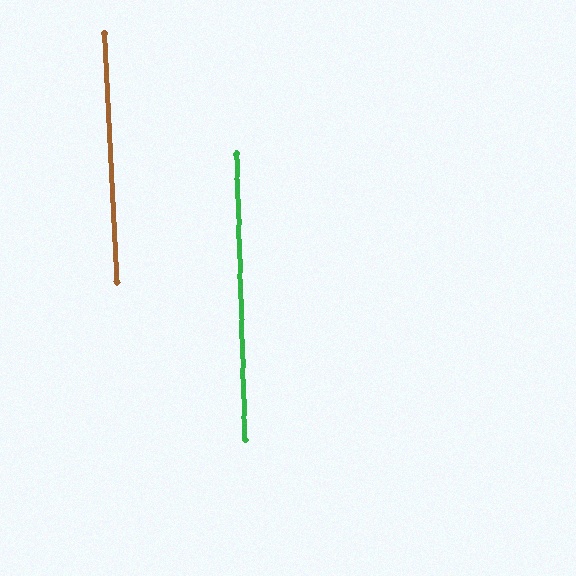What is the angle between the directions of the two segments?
Approximately 1 degree.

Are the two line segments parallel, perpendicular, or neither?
Parallel — their directions differ by only 1.2°.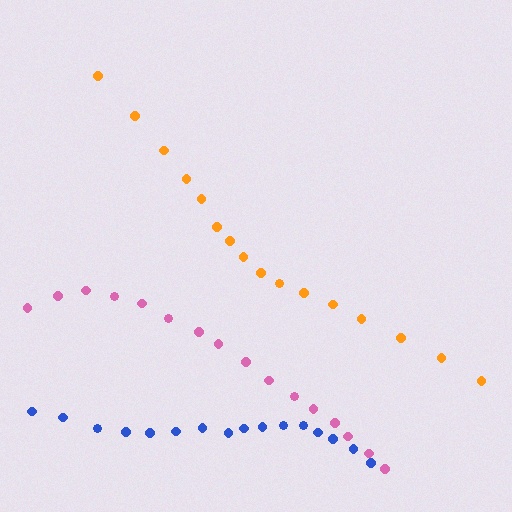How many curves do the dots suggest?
There are 3 distinct paths.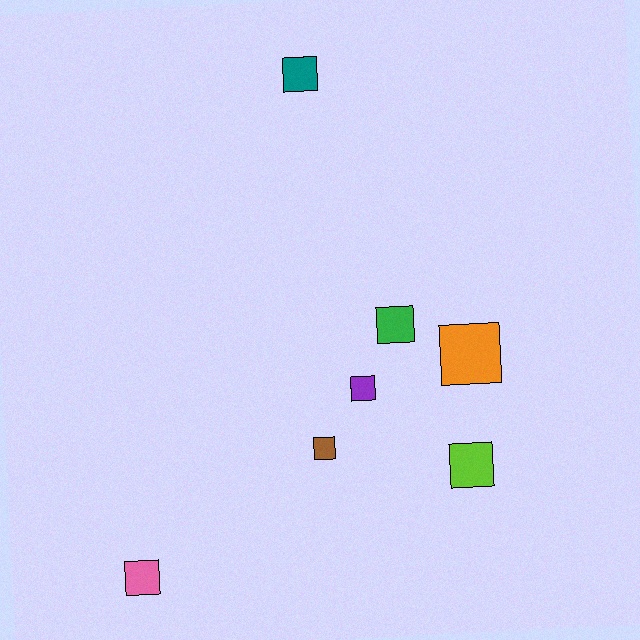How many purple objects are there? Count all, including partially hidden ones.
There is 1 purple object.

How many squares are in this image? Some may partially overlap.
There are 7 squares.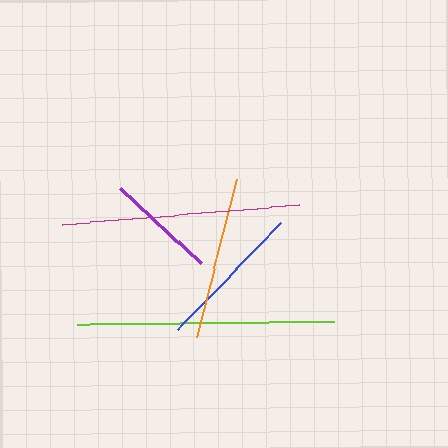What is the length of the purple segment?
The purple segment is approximately 111 pixels long.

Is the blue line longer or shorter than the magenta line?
The magenta line is longer than the blue line.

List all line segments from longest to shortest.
From longest to shortest: lime, magenta, orange, blue, purple.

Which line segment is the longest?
The lime line is the longest at approximately 257 pixels.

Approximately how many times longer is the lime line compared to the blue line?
The lime line is approximately 1.7 times the length of the blue line.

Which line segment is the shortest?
The purple line is the shortest at approximately 111 pixels.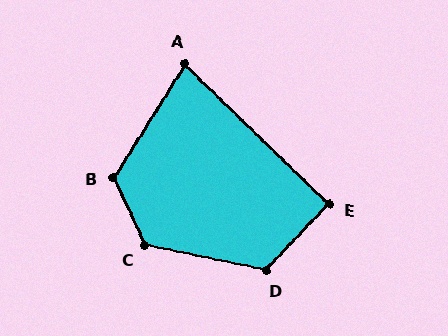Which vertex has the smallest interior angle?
A, at approximately 78 degrees.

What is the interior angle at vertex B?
Approximately 123 degrees (obtuse).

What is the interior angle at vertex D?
Approximately 122 degrees (obtuse).